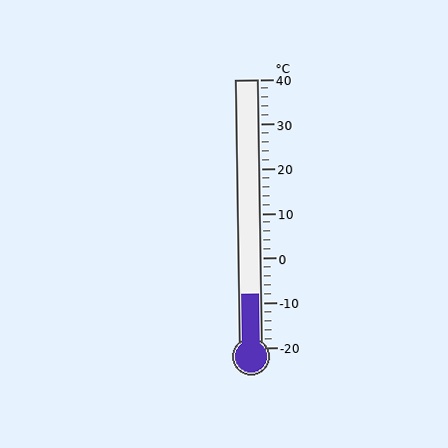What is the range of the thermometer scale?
The thermometer scale ranges from -20°C to 40°C.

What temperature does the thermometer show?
The thermometer shows approximately -8°C.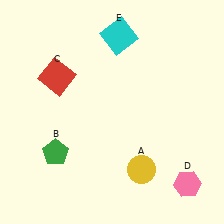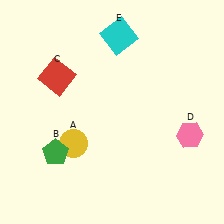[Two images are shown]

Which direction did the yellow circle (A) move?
The yellow circle (A) moved left.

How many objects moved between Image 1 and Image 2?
2 objects moved between the two images.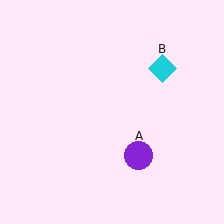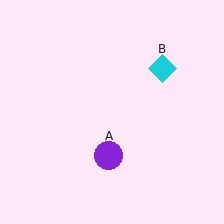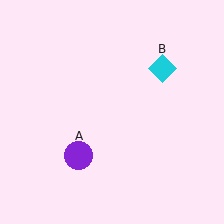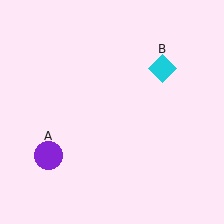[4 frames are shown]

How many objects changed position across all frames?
1 object changed position: purple circle (object A).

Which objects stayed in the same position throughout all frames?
Cyan diamond (object B) remained stationary.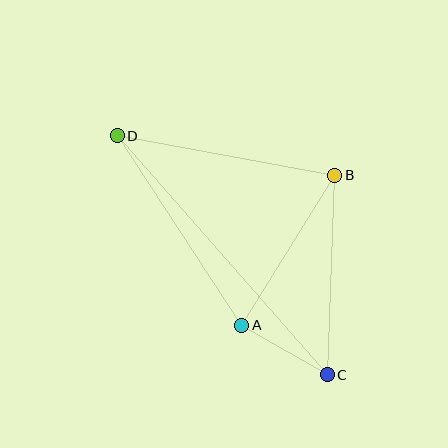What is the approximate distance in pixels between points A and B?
The distance between A and B is approximately 177 pixels.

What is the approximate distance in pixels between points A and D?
The distance between A and D is approximately 227 pixels.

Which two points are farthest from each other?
Points C and D are farthest from each other.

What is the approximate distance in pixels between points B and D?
The distance between B and D is approximately 221 pixels.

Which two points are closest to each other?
Points A and C are closest to each other.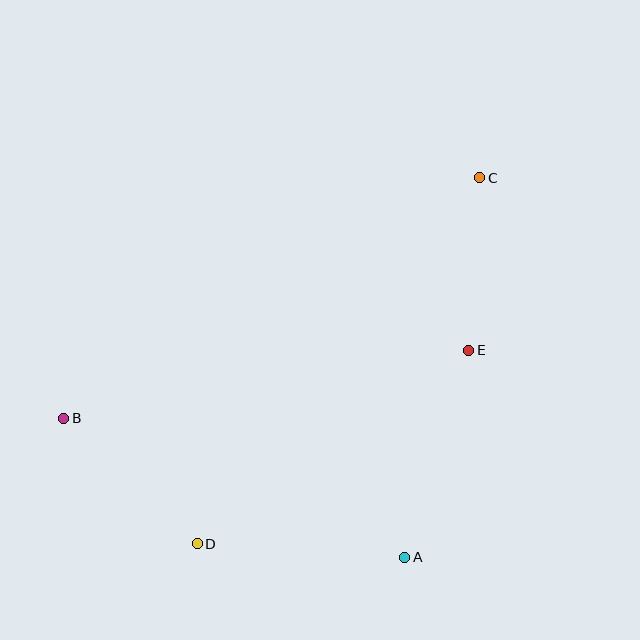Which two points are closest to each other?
Points C and E are closest to each other.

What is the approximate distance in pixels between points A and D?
The distance between A and D is approximately 208 pixels.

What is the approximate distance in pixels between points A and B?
The distance between A and B is approximately 369 pixels.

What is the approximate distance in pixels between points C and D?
The distance between C and D is approximately 462 pixels.